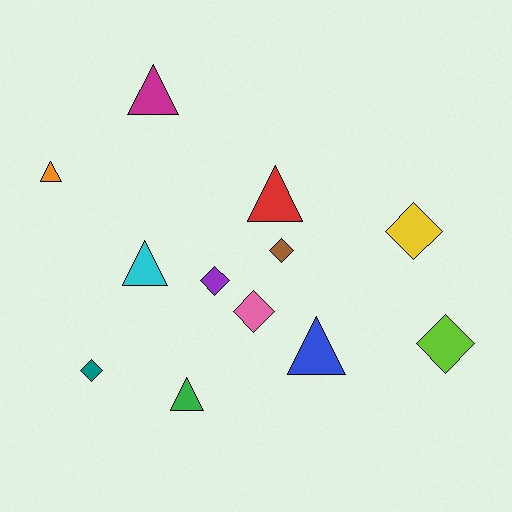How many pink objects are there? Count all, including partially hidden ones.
There is 1 pink object.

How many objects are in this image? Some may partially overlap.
There are 12 objects.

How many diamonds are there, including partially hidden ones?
There are 6 diamonds.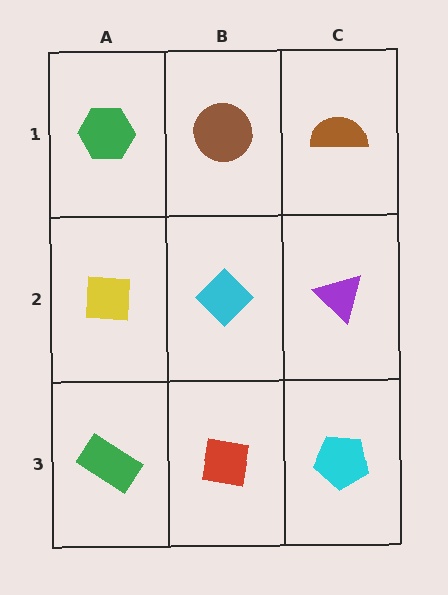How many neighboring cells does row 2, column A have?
3.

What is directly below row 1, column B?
A cyan diamond.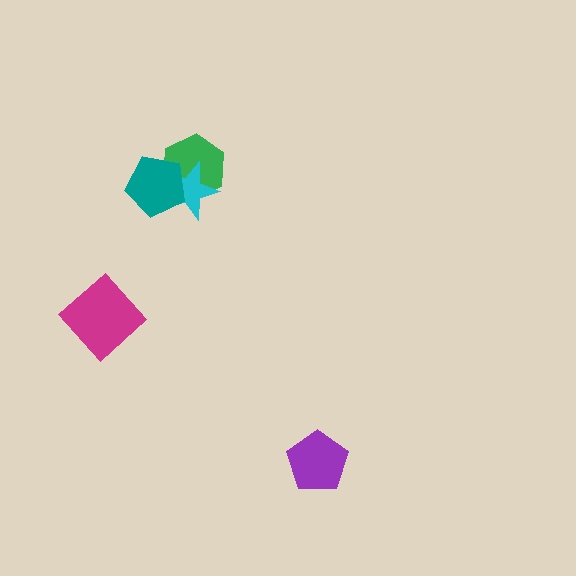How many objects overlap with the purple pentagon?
0 objects overlap with the purple pentagon.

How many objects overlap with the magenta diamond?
0 objects overlap with the magenta diamond.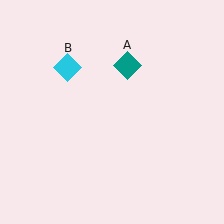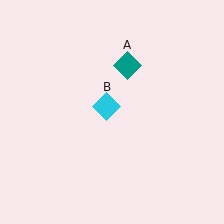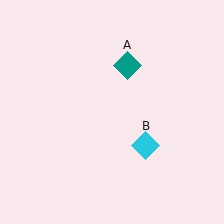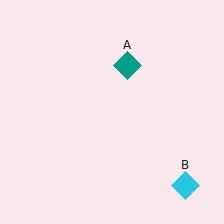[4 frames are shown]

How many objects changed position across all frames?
1 object changed position: cyan diamond (object B).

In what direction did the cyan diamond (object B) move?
The cyan diamond (object B) moved down and to the right.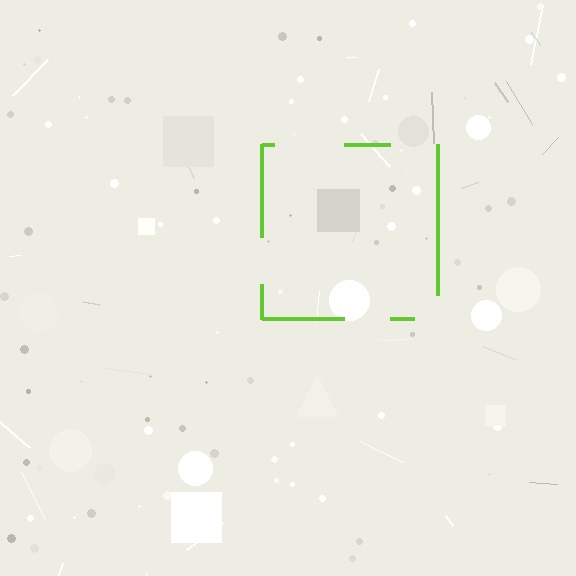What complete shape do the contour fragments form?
The contour fragments form a square.